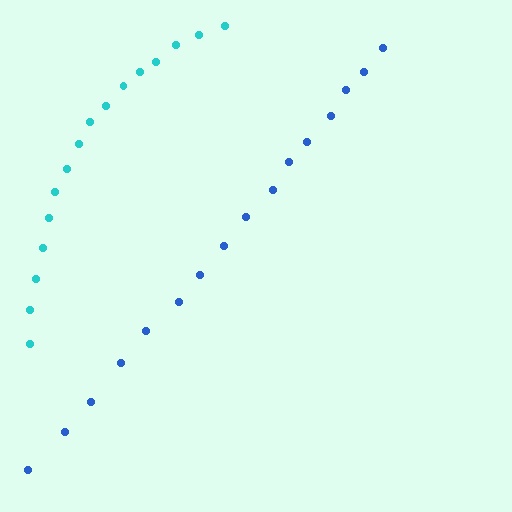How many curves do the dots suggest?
There are 2 distinct paths.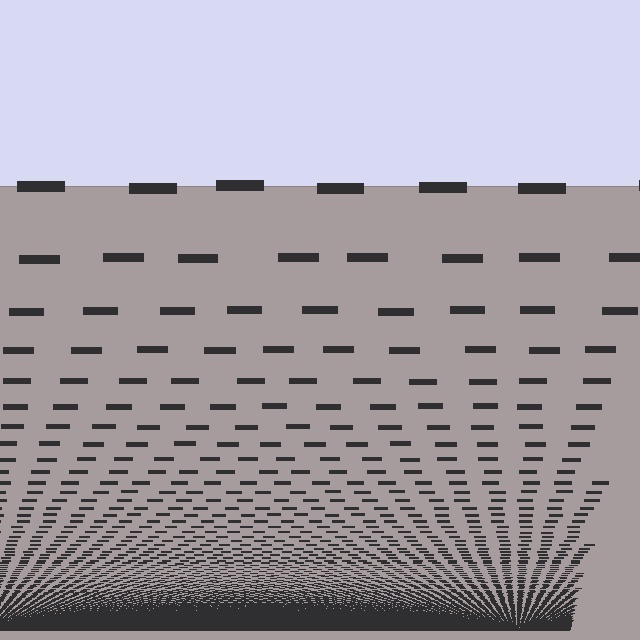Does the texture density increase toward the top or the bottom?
Density increases toward the bottom.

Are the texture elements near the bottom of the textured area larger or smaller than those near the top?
Smaller. The gradient is inverted — elements near the bottom are smaller and denser.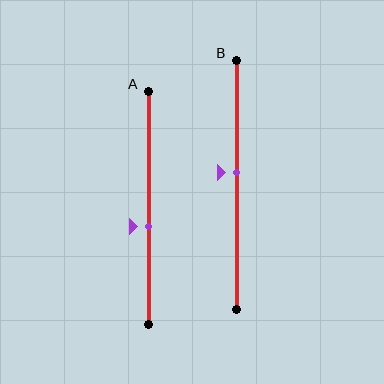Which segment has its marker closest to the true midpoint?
Segment B has its marker closest to the true midpoint.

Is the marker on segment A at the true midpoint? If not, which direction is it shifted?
No, the marker on segment A is shifted downward by about 8% of the segment length.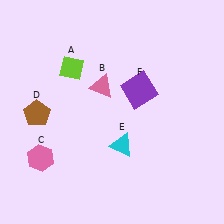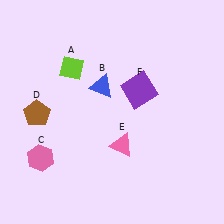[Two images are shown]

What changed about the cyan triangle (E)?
In Image 1, E is cyan. In Image 2, it changed to pink.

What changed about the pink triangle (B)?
In Image 1, B is pink. In Image 2, it changed to blue.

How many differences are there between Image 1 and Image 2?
There are 2 differences between the two images.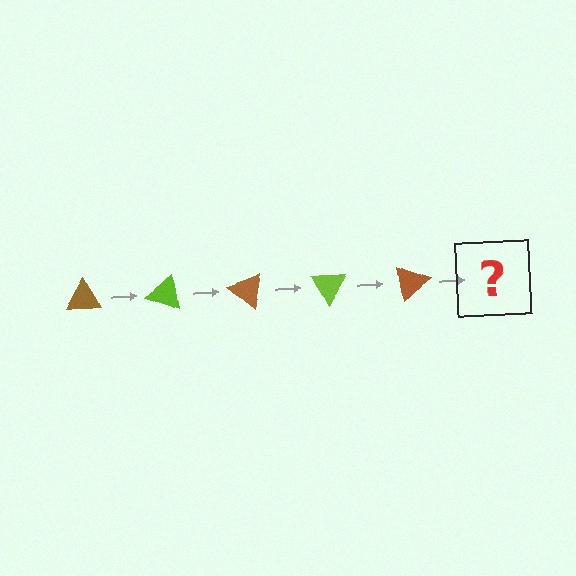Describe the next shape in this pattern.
It should be a lime triangle, rotated 100 degrees from the start.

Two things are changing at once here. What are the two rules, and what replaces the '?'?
The two rules are that it rotates 20 degrees each step and the color cycles through brown and lime. The '?' should be a lime triangle, rotated 100 degrees from the start.